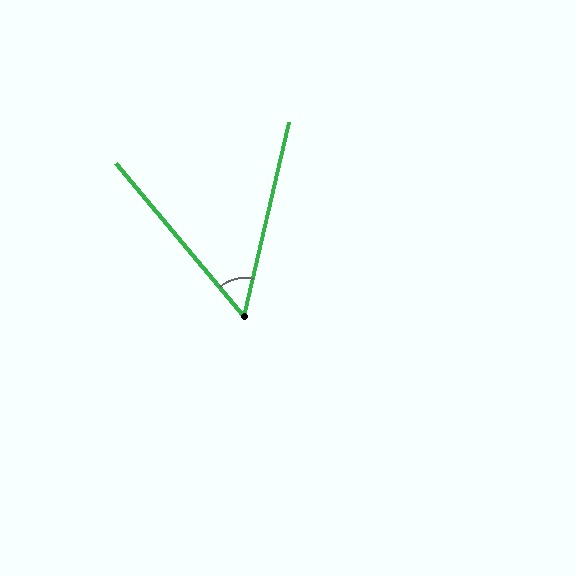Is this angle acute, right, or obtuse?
It is acute.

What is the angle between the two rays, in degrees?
Approximately 53 degrees.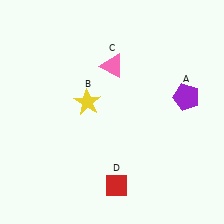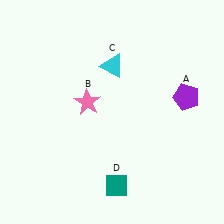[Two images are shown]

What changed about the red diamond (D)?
In Image 1, D is red. In Image 2, it changed to teal.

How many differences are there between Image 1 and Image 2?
There are 3 differences between the two images.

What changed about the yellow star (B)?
In Image 1, B is yellow. In Image 2, it changed to pink.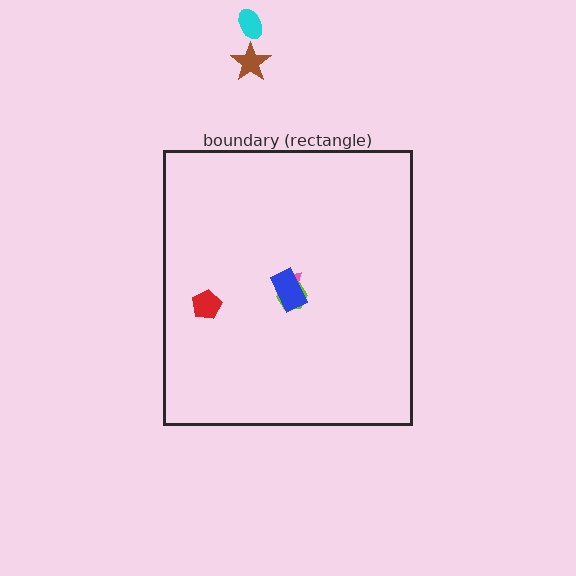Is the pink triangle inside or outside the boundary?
Inside.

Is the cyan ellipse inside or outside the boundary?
Outside.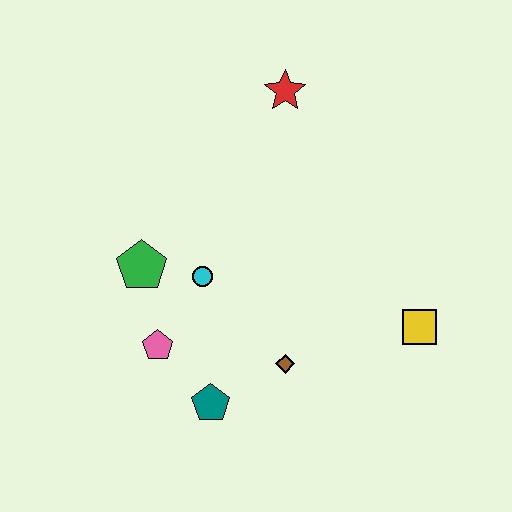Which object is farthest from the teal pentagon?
The red star is farthest from the teal pentagon.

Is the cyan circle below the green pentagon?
Yes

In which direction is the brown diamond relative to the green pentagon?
The brown diamond is to the right of the green pentagon.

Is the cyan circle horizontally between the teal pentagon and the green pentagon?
Yes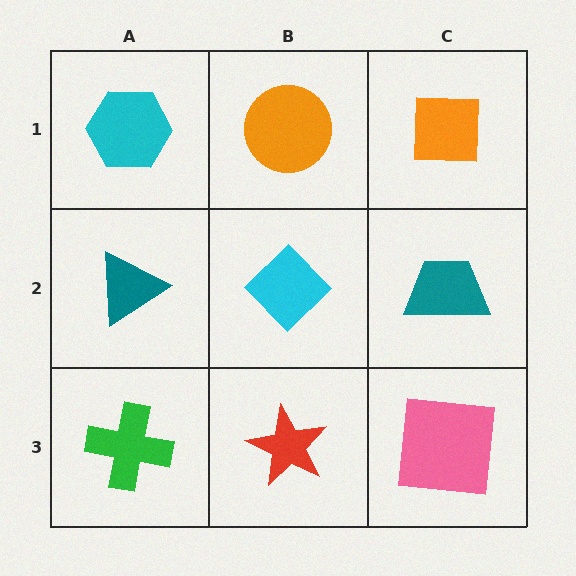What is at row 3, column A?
A green cross.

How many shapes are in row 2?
3 shapes.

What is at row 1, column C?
An orange square.